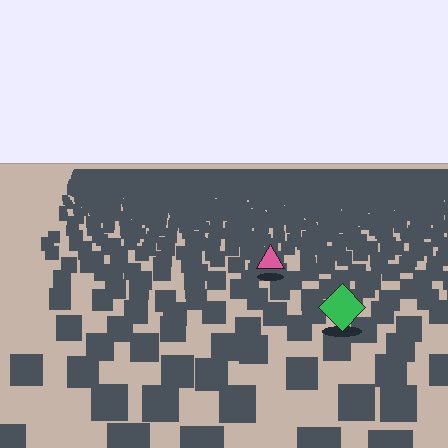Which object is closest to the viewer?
The green diamond is closest. The texture marks near it are larger and more spread out.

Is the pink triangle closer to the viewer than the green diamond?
No. The green diamond is closer — you can tell from the texture gradient: the ground texture is coarser near it.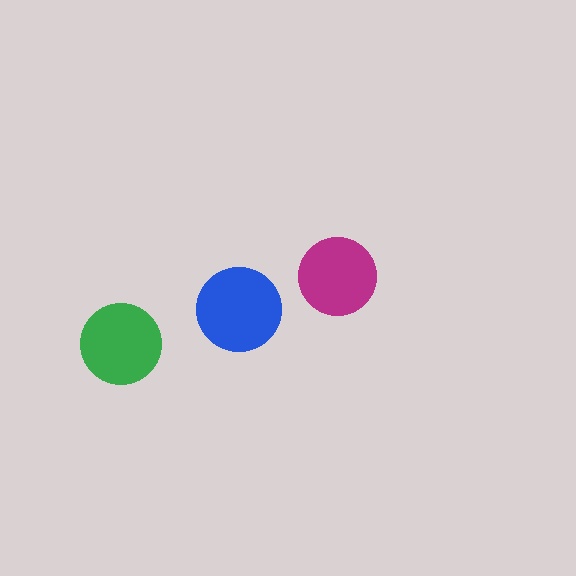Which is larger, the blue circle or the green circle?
The blue one.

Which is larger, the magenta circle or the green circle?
The green one.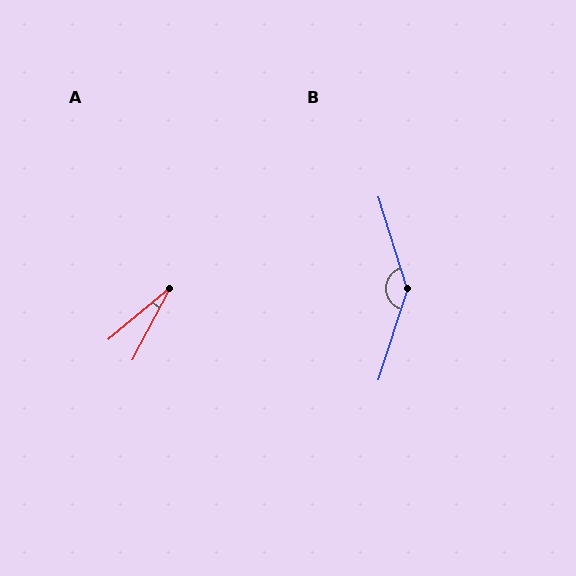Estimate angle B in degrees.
Approximately 144 degrees.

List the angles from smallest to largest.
A (23°), B (144°).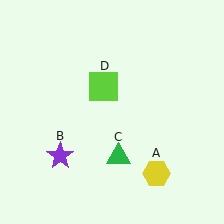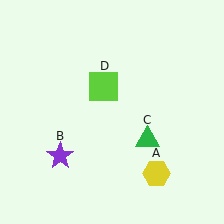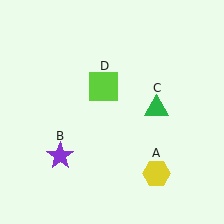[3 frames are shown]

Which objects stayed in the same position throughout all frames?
Yellow hexagon (object A) and purple star (object B) and lime square (object D) remained stationary.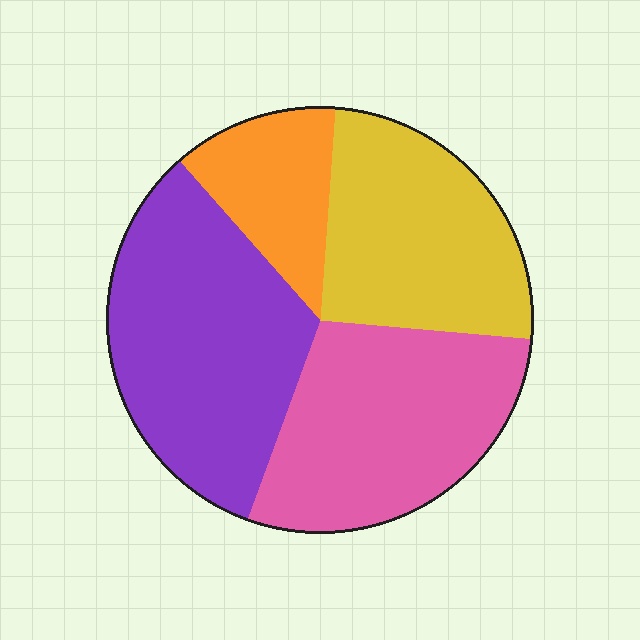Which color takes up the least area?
Orange, at roughly 15%.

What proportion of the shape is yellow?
Yellow takes up about one quarter (1/4) of the shape.